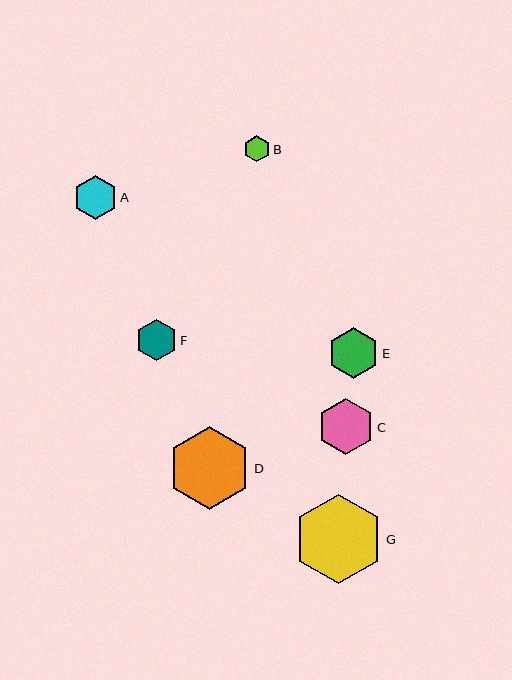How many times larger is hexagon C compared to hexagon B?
Hexagon C is approximately 2.1 times the size of hexagon B.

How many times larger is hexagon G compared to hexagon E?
Hexagon G is approximately 1.8 times the size of hexagon E.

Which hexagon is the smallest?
Hexagon B is the smallest with a size of approximately 26 pixels.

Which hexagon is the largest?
Hexagon G is the largest with a size of approximately 90 pixels.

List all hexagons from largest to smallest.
From largest to smallest: G, D, C, E, A, F, B.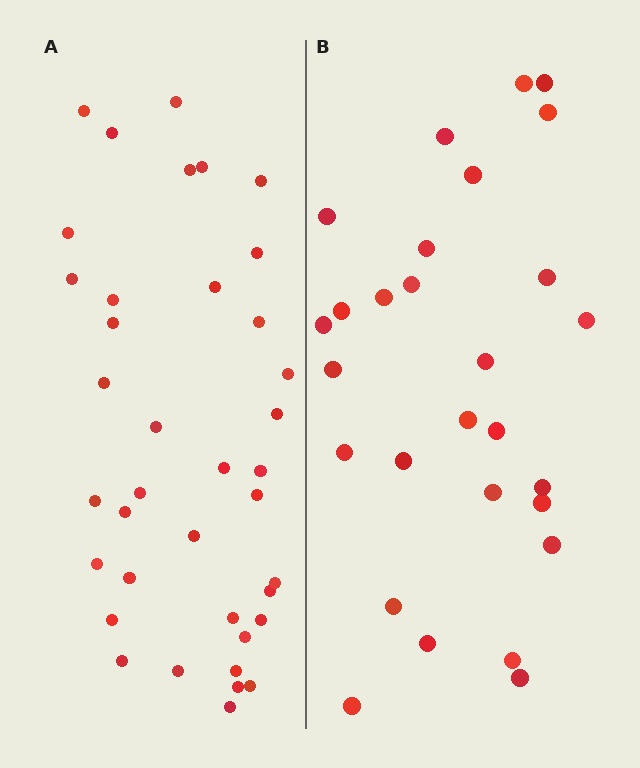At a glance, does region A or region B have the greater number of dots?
Region A (the left region) has more dots.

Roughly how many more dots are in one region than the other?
Region A has roughly 10 or so more dots than region B.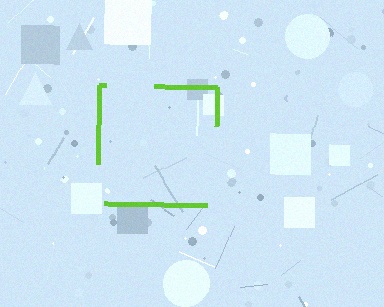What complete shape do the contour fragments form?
The contour fragments form a square.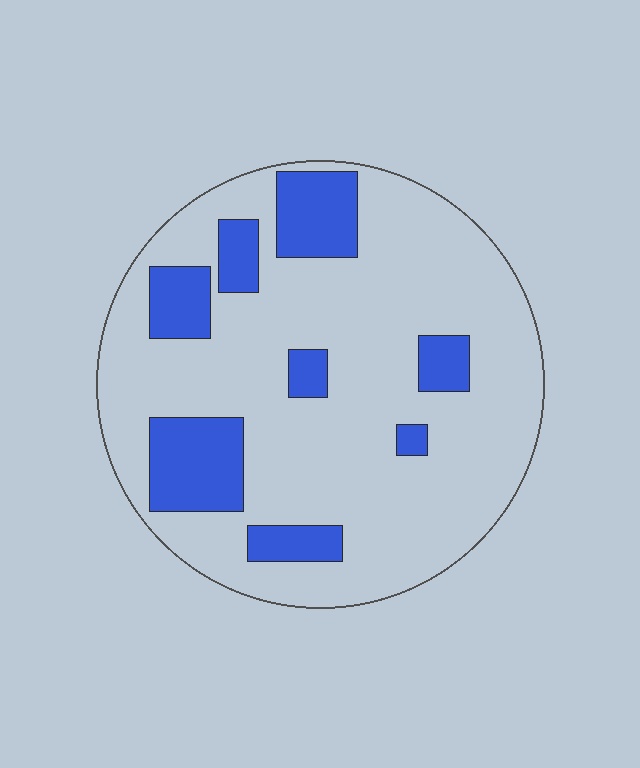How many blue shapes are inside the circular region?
8.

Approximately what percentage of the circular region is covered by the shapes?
Approximately 20%.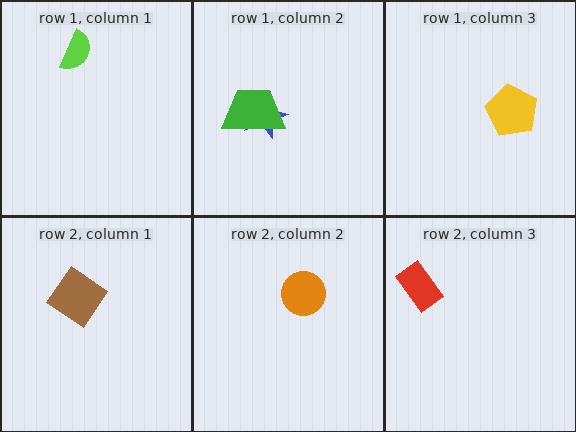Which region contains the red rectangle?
The row 2, column 3 region.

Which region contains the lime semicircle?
The row 1, column 1 region.